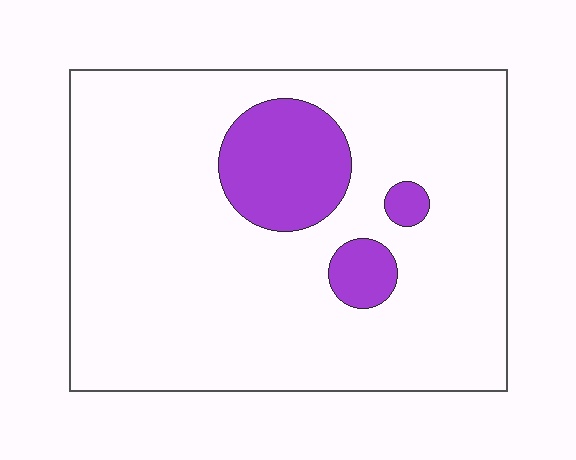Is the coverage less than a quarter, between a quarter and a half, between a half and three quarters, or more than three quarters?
Less than a quarter.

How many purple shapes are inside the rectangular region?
3.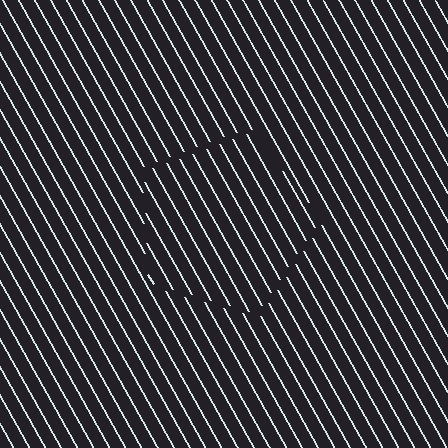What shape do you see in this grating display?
An illusory pentagon. The interior of the shape contains the same grating, shifted by half a period — the contour is defined by the phase discontinuity where line-ends from the inner and outer gratings abut.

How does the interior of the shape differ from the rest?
The interior of the shape contains the same grating, shifted by half a period — the contour is defined by the phase discontinuity where line-ends from the inner and outer gratings abut.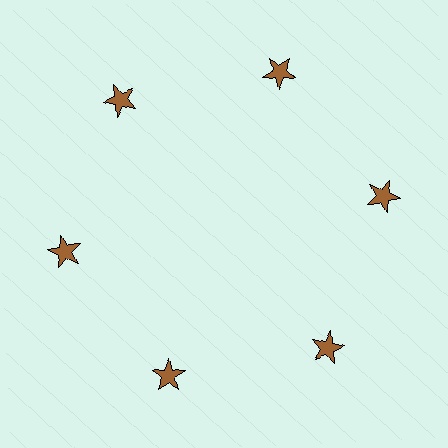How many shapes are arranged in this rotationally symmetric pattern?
There are 6 shapes, arranged in 6 groups of 1.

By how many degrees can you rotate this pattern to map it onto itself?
The pattern maps onto itself every 60 degrees of rotation.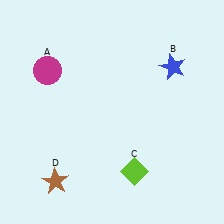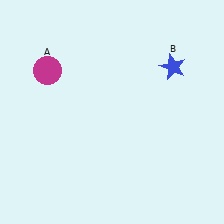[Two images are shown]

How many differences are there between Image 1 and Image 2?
There are 2 differences between the two images.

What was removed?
The brown star (D), the lime diamond (C) were removed in Image 2.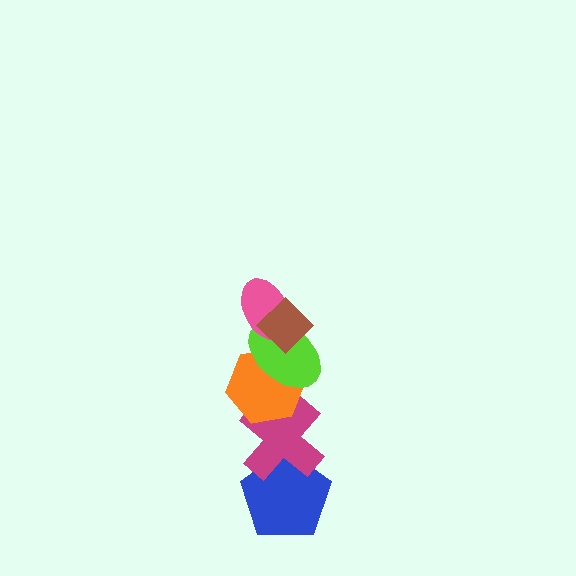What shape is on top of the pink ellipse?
The brown diamond is on top of the pink ellipse.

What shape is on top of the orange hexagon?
The lime ellipse is on top of the orange hexagon.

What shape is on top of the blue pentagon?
The magenta cross is on top of the blue pentagon.